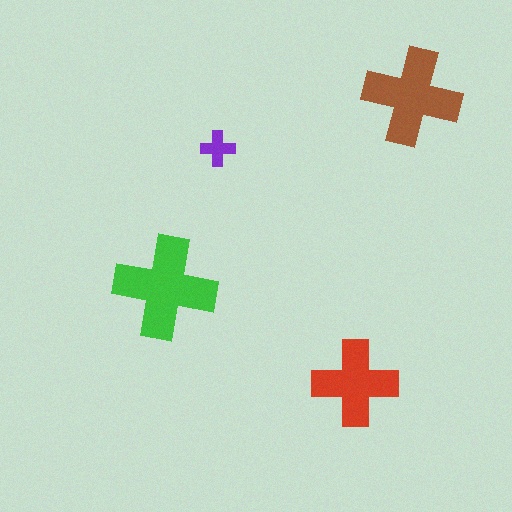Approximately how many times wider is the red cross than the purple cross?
About 2.5 times wider.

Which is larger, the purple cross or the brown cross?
The brown one.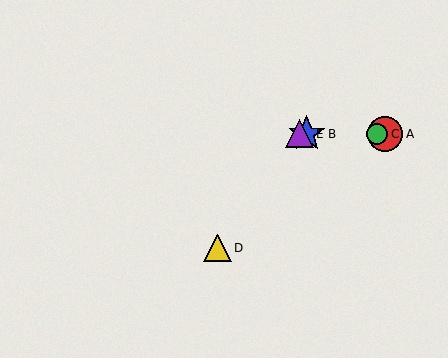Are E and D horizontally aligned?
No, E is at y≈134 and D is at y≈248.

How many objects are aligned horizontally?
4 objects (A, B, C, E) are aligned horizontally.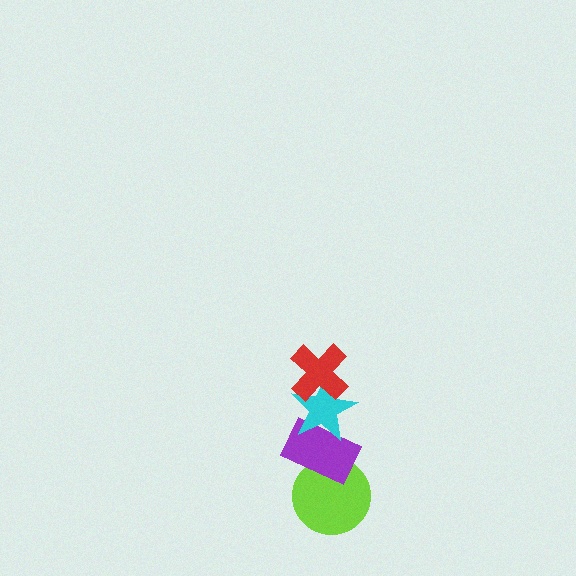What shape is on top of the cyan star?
The red cross is on top of the cyan star.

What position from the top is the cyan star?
The cyan star is 2nd from the top.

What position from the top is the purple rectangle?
The purple rectangle is 3rd from the top.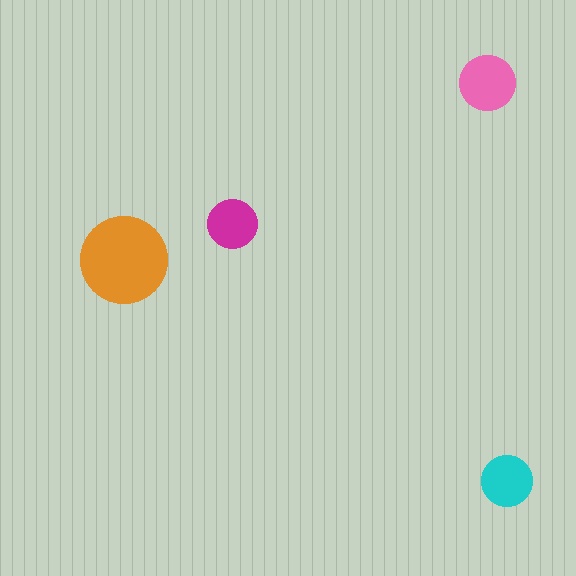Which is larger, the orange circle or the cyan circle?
The orange one.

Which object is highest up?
The pink circle is topmost.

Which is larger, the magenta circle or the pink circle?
The pink one.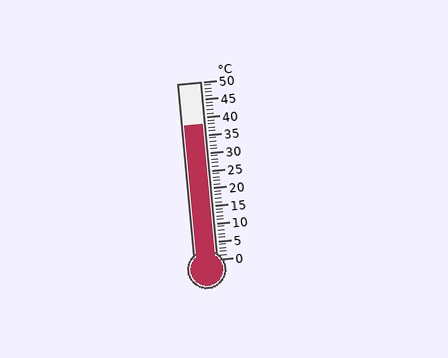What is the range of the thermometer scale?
The thermometer scale ranges from 0°C to 50°C.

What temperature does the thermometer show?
The thermometer shows approximately 38°C.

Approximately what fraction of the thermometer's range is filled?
The thermometer is filled to approximately 75% of its range.